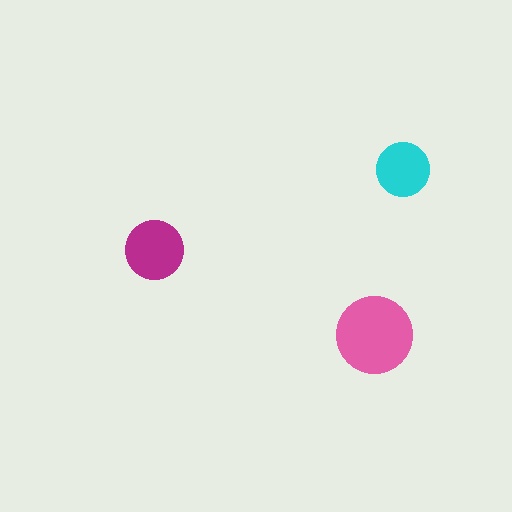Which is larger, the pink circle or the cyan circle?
The pink one.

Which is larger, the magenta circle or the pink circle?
The pink one.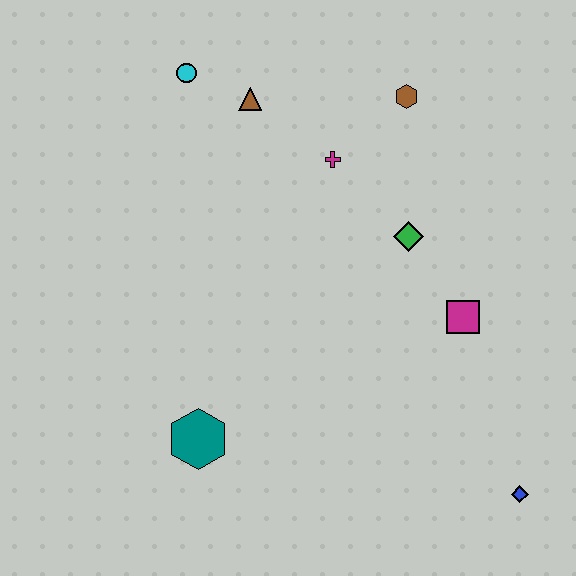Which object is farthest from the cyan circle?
The blue diamond is farthest from the cyan circle.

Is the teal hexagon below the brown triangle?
Yes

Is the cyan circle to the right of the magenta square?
No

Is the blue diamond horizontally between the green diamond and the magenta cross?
No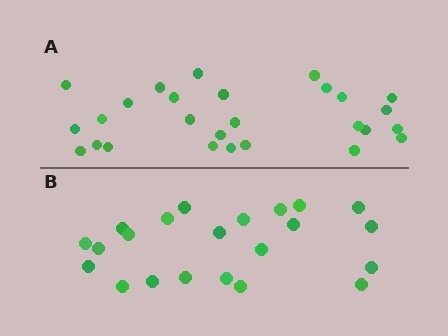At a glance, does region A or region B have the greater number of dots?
Region A (the top region) has more dots.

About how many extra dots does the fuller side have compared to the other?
Region A has about 5 more dots than region B.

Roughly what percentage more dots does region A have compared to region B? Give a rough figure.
About 25% more.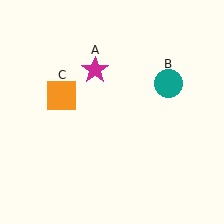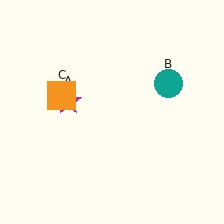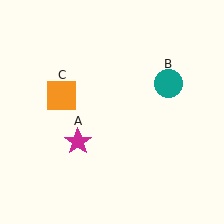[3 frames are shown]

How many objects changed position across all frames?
1 object changed position: magenta star (object A).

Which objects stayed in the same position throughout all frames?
Teal circle (object B) and orange square (object C) remained stationary.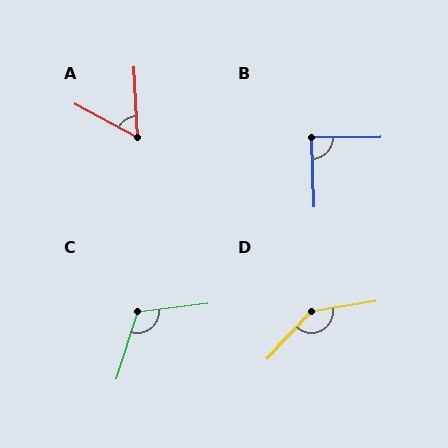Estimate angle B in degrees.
Approximately 89 degrees.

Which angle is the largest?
D, at approximately 142 degrees.